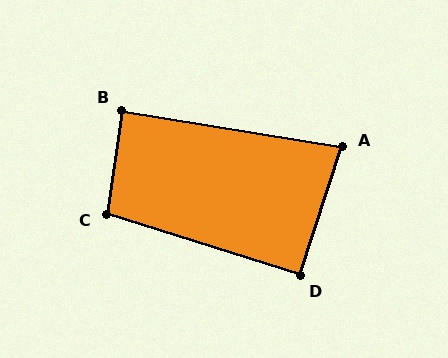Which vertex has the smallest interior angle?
A, at approximately 81 degrees.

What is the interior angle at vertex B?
Approximately 89 degrees (approximately right).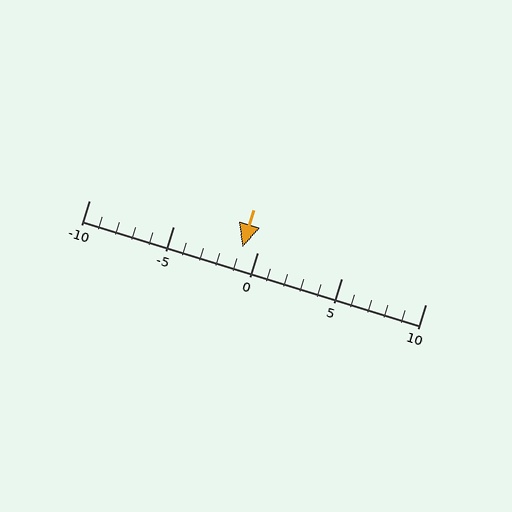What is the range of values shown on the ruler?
The ruler shows values from -10 to 10.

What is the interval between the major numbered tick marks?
The major tick marks are spaced 5 units apart.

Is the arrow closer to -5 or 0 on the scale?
The arrow is closer to 0.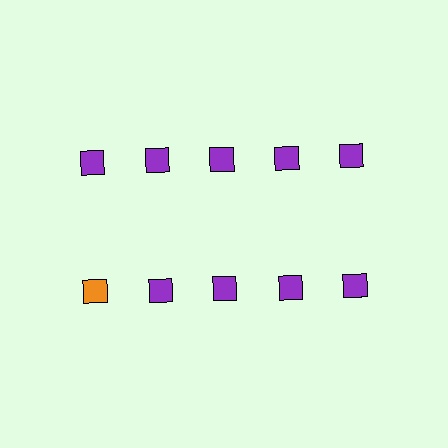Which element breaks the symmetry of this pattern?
The orange square in the second row, leftmost column breaks the symmetry. All other shapes are purple squares.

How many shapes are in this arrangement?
There are 10 shapes arranged in a grid pattern.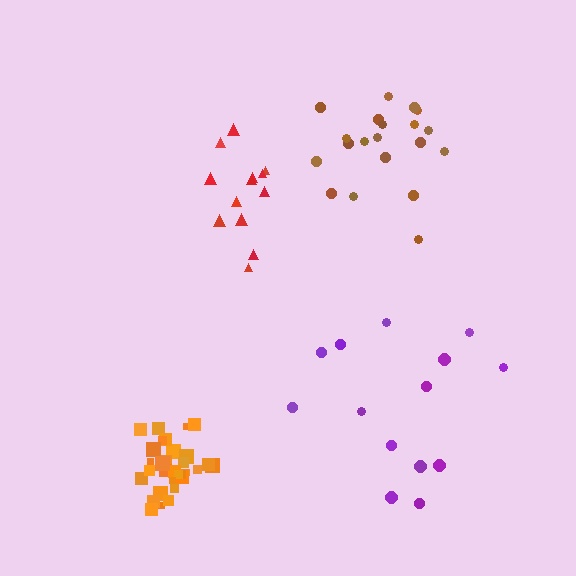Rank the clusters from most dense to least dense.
orange, red, brown, purple.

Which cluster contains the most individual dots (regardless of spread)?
Orange (32).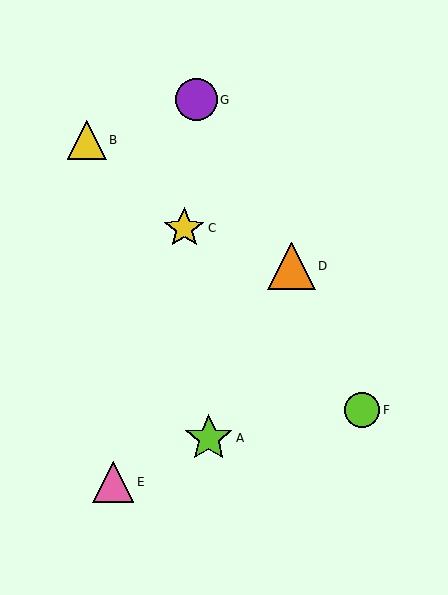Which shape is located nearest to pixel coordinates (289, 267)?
The orange triangle (labeled D) at (291, 266) is nearest to that location.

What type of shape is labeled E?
Shape E is a pink triangle.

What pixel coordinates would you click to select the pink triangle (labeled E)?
Click at (113, 482) to select the pink triangle E.